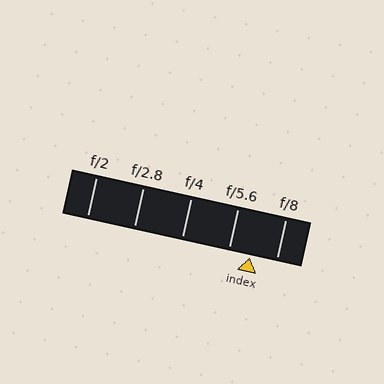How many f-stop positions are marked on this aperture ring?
There are 5 f-stop positions marked.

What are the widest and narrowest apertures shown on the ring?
The widest aperture shown is f/2 and the narrowest is f/8.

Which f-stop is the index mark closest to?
The index mark is closest to f/5.6.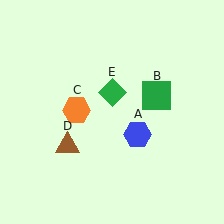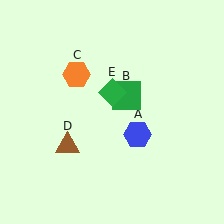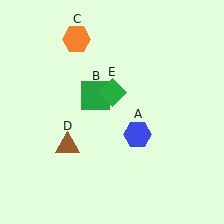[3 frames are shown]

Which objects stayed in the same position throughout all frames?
Blue hexagon (object A) and brown triangle (object D) and green diamond (object E) remained stationary.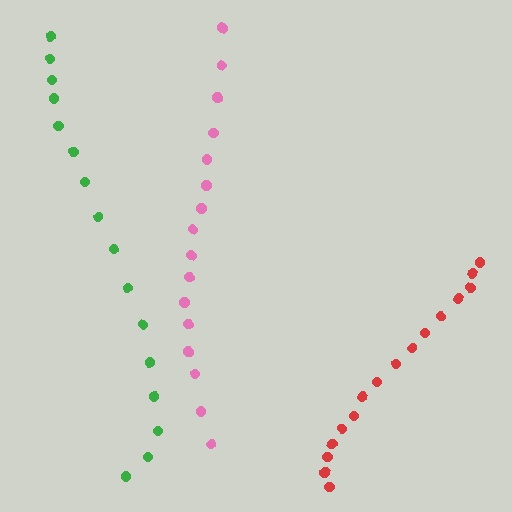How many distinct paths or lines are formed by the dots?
There are 3 distinct paths.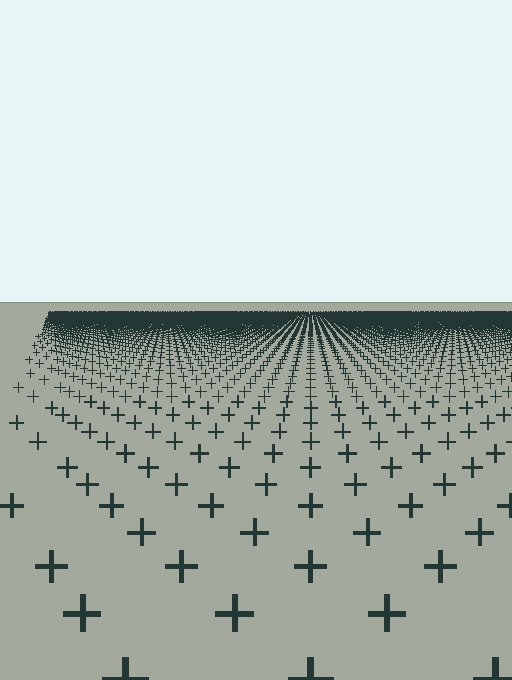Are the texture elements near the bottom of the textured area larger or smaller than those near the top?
Larger. Near the bottom, elements are closer to the viewer and appear at a bigger on-screen size.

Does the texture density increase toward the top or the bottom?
Density increases toward the top.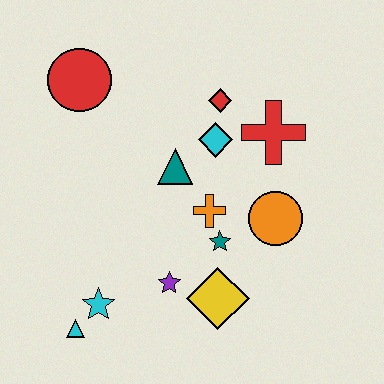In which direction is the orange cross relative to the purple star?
The orange cross is above the purple star.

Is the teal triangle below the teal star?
No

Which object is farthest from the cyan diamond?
The cyan triangle is farthest from the cyan diamond.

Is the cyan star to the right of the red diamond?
No